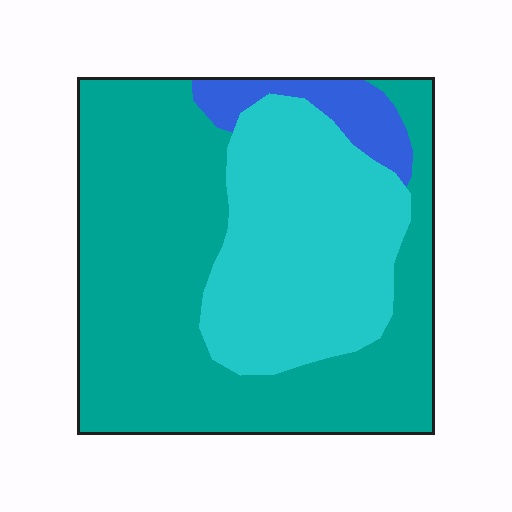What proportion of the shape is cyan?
Cyan covers around 35% of the shape.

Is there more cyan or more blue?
Cyan.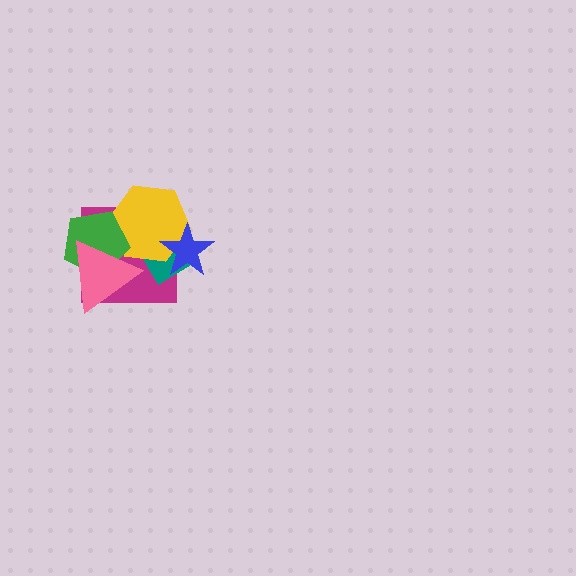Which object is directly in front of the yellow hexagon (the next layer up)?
The blue star is directly in front of the yellow hexagon.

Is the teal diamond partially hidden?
Yes, it is partially covered by another shape.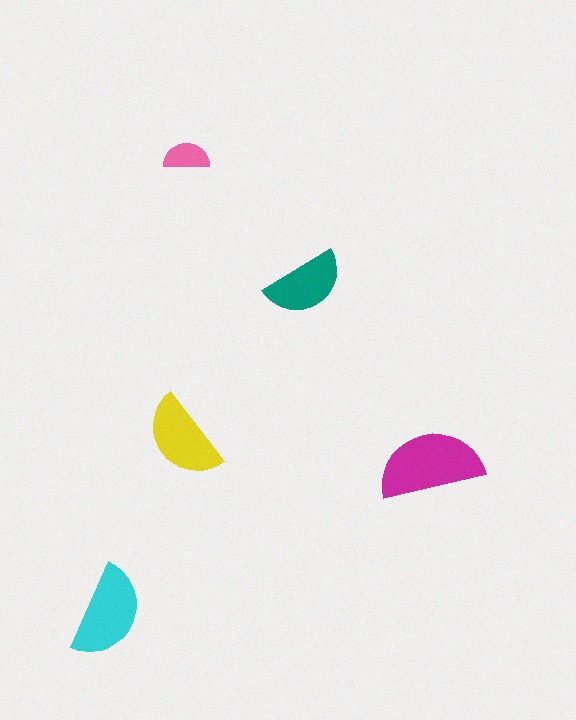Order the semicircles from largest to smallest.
the magenta one, the cyan one, the yellow one, the teal one, the pink one.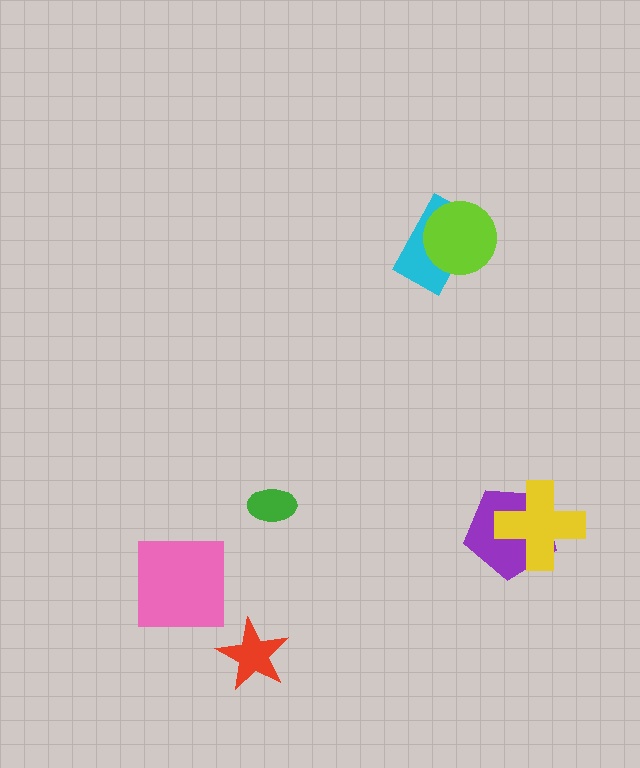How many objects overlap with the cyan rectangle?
1 object overlaps with the cyan rectangle.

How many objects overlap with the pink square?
0 objects overlap with the pink square.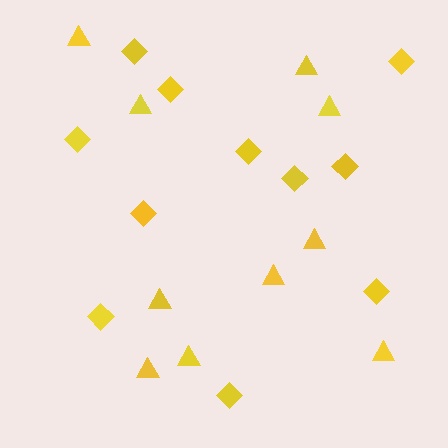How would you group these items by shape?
There are 2 groups: one group of diamonds (11) and one group of triangles (10).